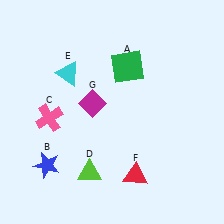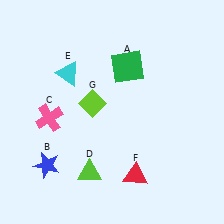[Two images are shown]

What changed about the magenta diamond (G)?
In Image 1, G is magenta. In Image 2, it changed to lime.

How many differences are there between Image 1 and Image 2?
There is 1 difference between the two images.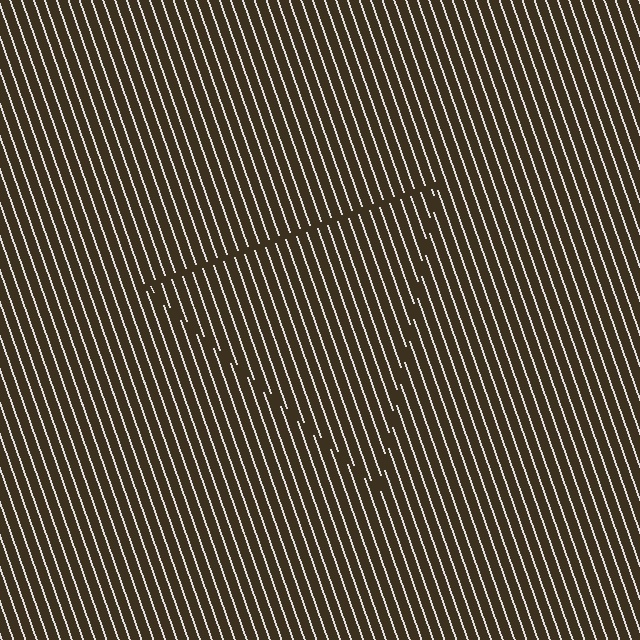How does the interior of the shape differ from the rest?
The interior of the shape contains the same grating, shifted by half a period — the contour is defined by the phase discontinuity where line-ends from the inner and outer gratings abut.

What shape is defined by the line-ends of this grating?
An illusory triangle. The interior of the shape contains the same grating, shifted by half a period — the contour is defined by the phase discontinuity where line-ends from the inner and outer gratings abut.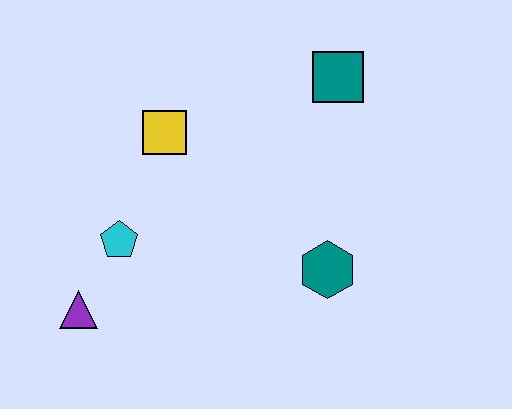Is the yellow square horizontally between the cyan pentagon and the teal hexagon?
Yes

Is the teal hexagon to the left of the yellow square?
No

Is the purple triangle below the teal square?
Yes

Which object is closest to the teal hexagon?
The teal square is closest to the teal hexagon.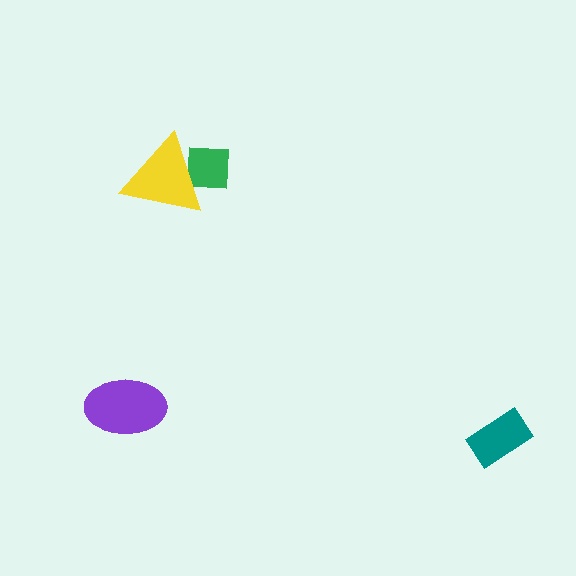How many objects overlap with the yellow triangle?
1 object overlaps with the yellow triangle.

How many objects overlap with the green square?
1 object overlaps with the green square.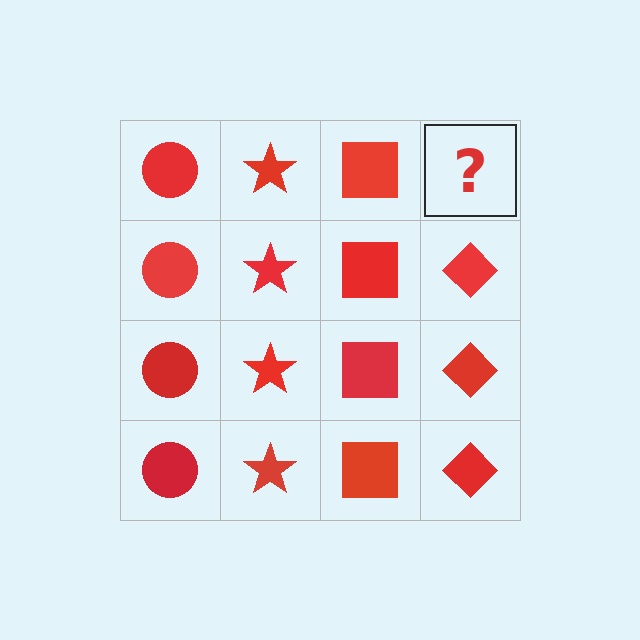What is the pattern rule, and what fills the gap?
The rule is that each column has a consistent shape. The gap should be filled with a red diamond.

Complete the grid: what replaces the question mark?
The question mark should be replaced with a red diamond.